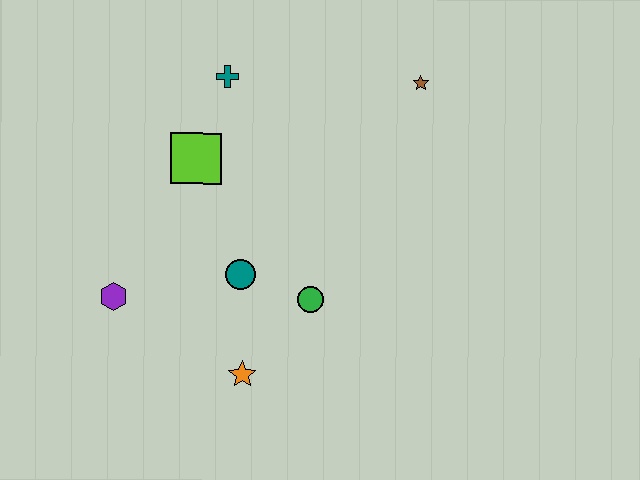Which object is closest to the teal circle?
The green circle is closest to the teal circle.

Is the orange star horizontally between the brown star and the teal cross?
Yes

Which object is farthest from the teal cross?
The orange star is farthest from the teal cross.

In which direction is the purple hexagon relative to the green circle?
The purple hexagon is to the left of the green circle.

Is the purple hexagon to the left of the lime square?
Yes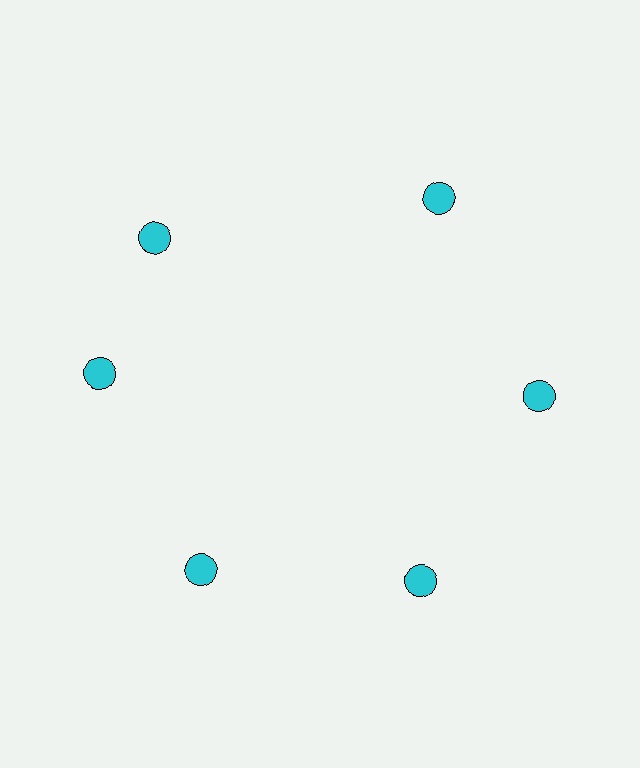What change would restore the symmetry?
The symmetry would be restored by rotating it back into even spacing with its neighbors so that all 6 circles sit at equal angles and equal distance from the center.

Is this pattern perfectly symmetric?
No. The 6 cyan circles are arranged in a ring, but one element near the 11 o'clock position is rotated out of alignment along the ring, breaking the 6-fold rotational symmetry.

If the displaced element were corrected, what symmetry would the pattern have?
It would have 6-fold rotational symmetry — the pattern would map onto itself every 60 degrees.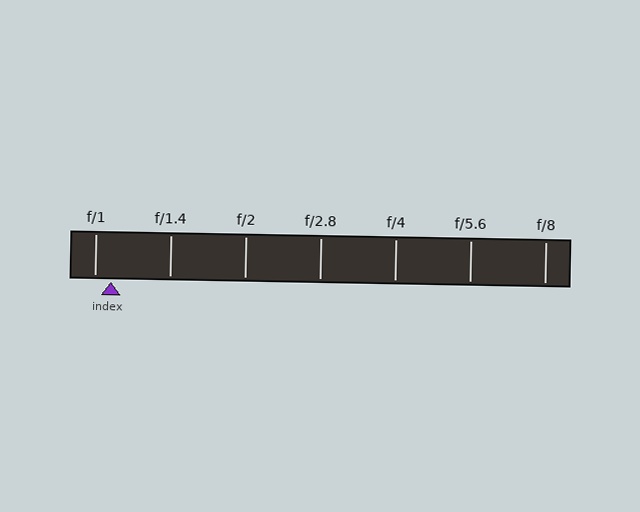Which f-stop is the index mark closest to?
The index mark is closest to f/1.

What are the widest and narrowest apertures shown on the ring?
The widest aperture shown is f/1 and the narrowest is f/8.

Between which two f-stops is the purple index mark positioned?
The index mark is between f/1 and f/1.4.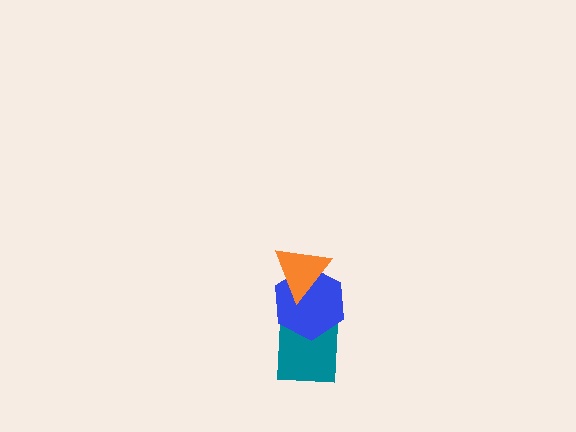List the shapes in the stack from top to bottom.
From top to bottom: the orange triangle, the blue hexagon, the teal square.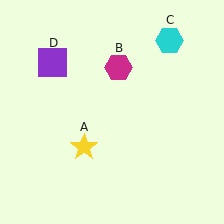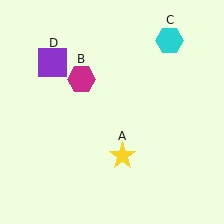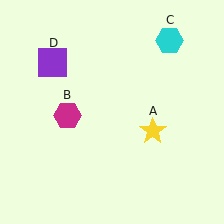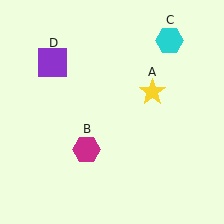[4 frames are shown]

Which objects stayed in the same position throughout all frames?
Cyan hexagon (object C) and purple square (object D) remained stationary.